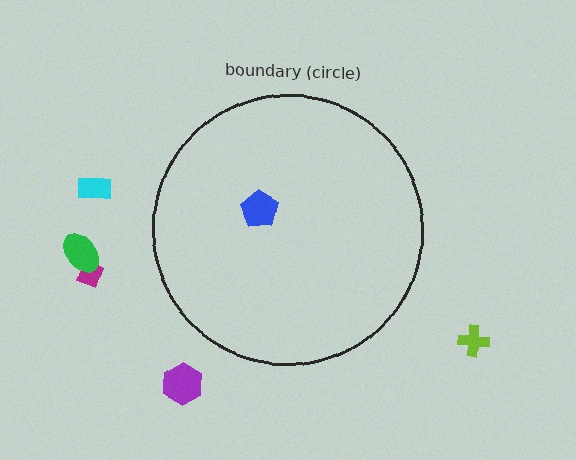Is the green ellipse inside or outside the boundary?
Outside.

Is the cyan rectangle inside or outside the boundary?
Outside.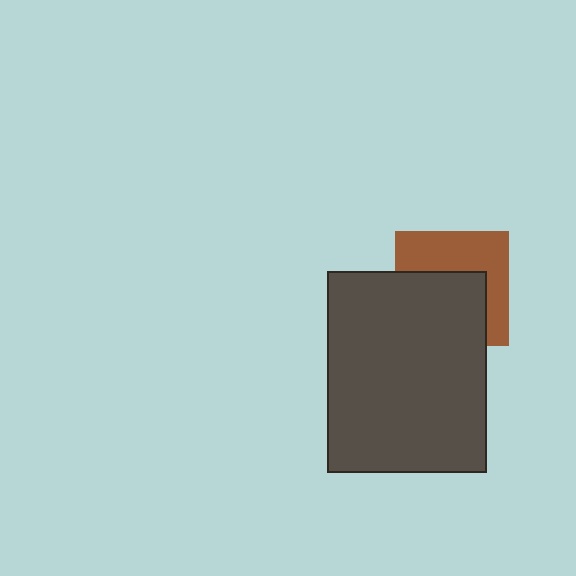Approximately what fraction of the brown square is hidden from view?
Roughly 52% of the brown square is hidden behind the dark gray rectangle.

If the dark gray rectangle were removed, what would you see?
You would see the complete brown square.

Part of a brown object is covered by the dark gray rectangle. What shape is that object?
It is a square.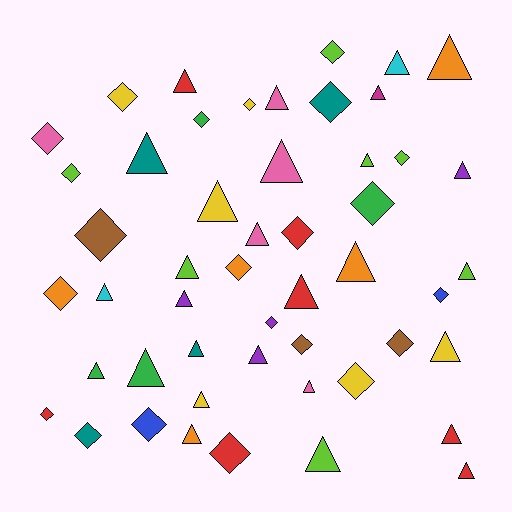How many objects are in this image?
There are 50 objects.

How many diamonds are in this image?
There are 22 diamonds.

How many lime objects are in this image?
There are 7 lime objects.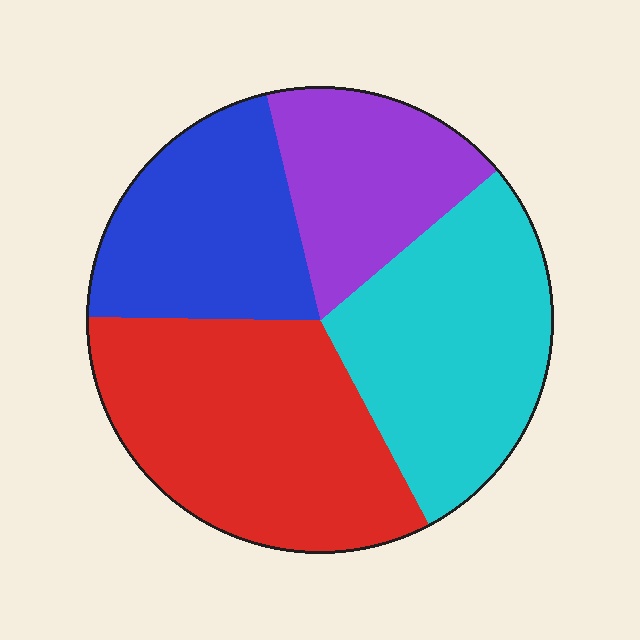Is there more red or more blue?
Red.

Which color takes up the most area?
Red, at roughly 35%.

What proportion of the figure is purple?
Purple takes up about one sixth (1/6) of the figure.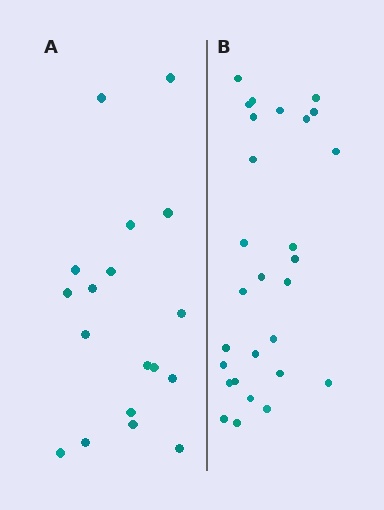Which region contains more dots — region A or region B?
Region B (the right region) has more dots.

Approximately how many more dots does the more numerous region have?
Region B has roughly 10 or so more dots than region A.